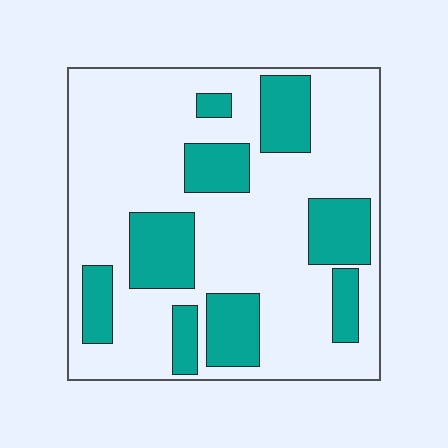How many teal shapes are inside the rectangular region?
9.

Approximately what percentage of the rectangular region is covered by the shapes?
Approximately 30%.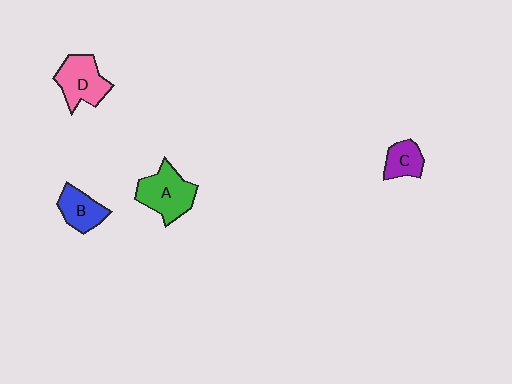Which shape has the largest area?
Shape A (green).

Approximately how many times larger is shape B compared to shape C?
Approximately 1.2 times.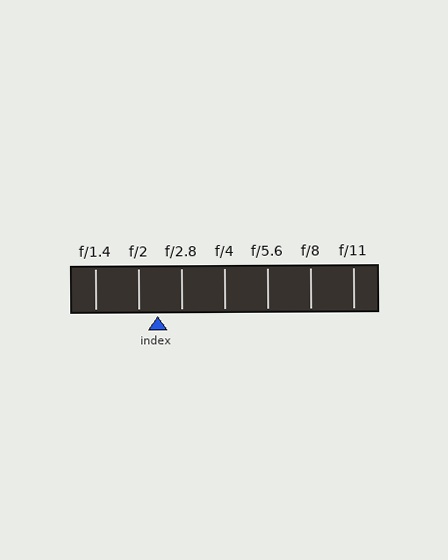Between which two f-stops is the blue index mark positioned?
The index mark is between f/2 and f/2.8.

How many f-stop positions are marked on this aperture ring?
There are 7 f-stop positions marked.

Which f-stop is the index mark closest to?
The index mark is closest to f/2.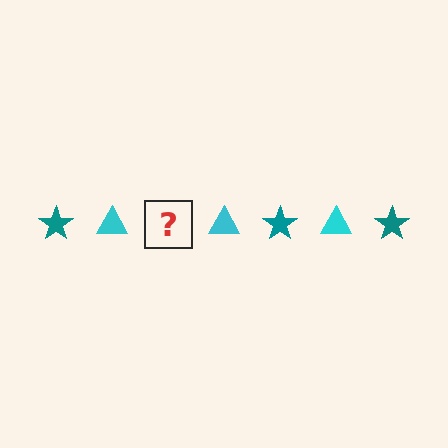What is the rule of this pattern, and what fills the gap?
The rule is that the pattern alternates between teal star and cyan triangle. The gap should be filled with a teal star.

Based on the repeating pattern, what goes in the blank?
The blank should be a teal star.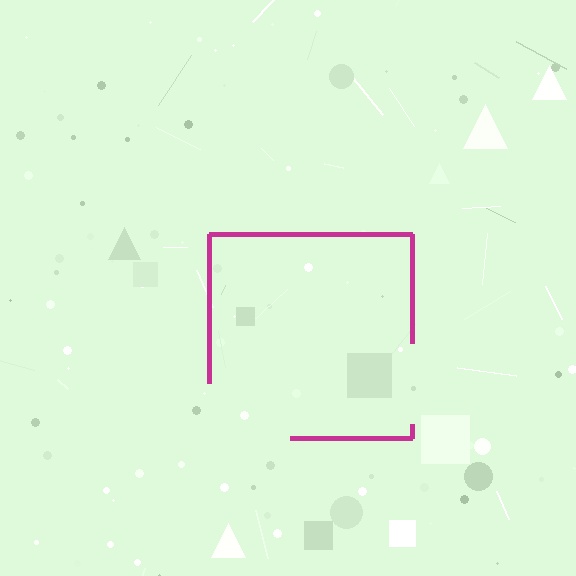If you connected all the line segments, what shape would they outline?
They would outline a square.